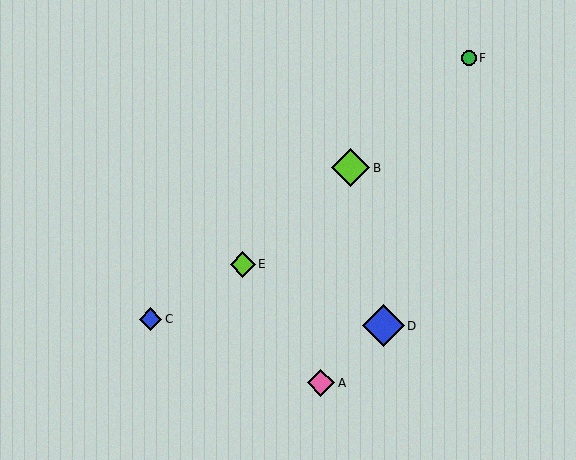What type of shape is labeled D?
Shape D is a blue diamond.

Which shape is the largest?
The blue diamond (labeled D) is the largest.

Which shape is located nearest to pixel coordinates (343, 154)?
The lime diamond (labeled B) at (351, 168) is nearest to that location.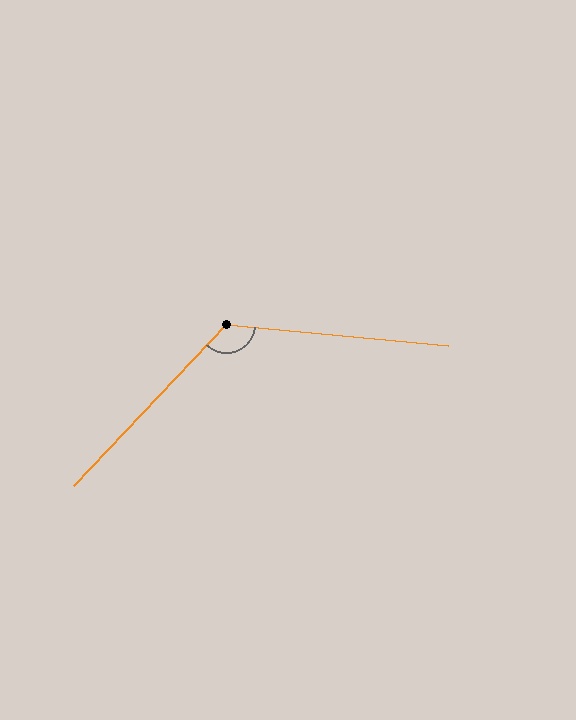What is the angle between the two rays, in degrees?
Approximately 128 degrees.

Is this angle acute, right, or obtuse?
It is obtuse.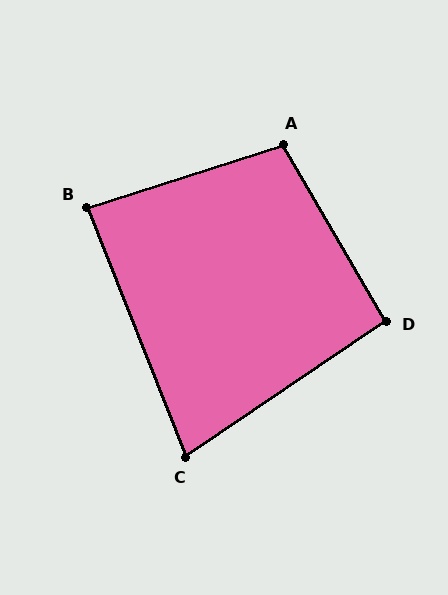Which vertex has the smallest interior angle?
C, at approximately 78 degrees.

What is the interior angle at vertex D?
Approximately 94 degrees (approximately right).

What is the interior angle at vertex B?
Approximately 86 degrees (approximately right).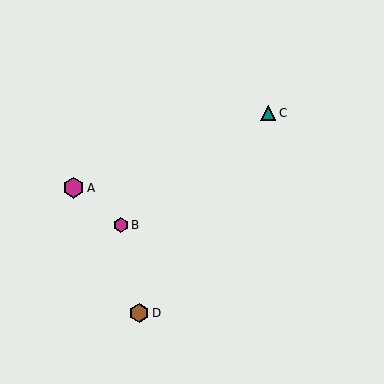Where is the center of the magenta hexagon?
The center of the magenta hexagon is at (73, 188).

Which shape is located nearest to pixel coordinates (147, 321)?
The brown hexagon (labeled D) at (139, 313) is nearest to that location.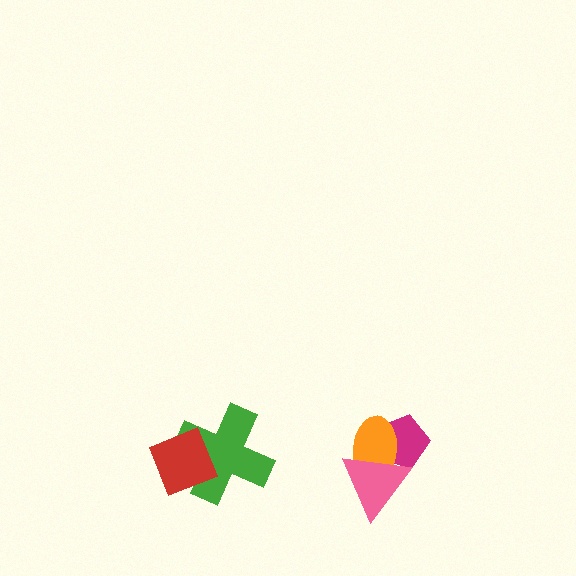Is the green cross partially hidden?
Yes, it is partially covered by another shape.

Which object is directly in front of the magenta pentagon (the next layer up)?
The orange ellipse is directly in front of the magenta pentagon.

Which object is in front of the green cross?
The red diamond is in front of the green cross.